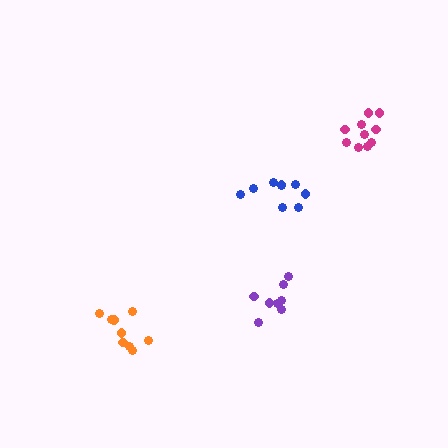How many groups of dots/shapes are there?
There are 4 groups.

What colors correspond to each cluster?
The clusters are colored: magenta, purple, blue, orange.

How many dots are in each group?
Group 1: 10 dots, Group 2: 8 dots, Group 3: 9 dots, Group 4: 9 dots (36 total).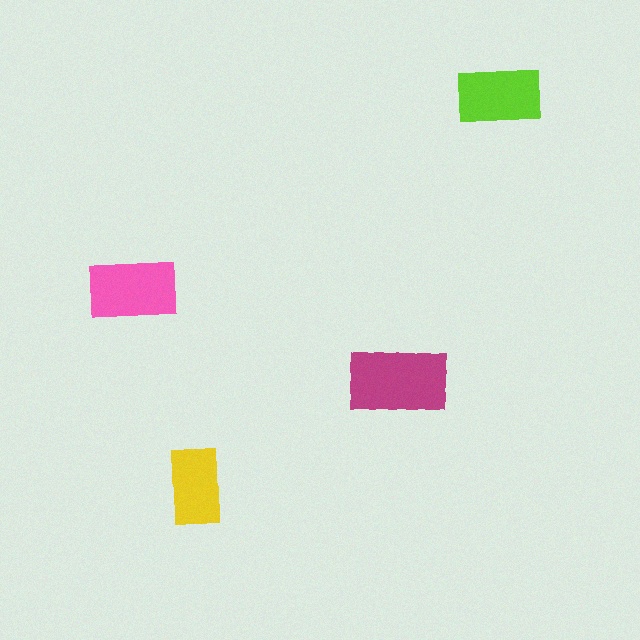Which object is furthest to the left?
The pink rectangle is leftmost.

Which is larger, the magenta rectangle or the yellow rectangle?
The magenta one.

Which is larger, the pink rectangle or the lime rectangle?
The pink one.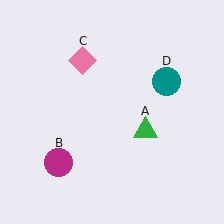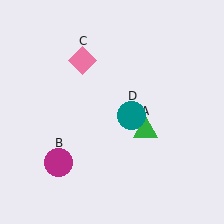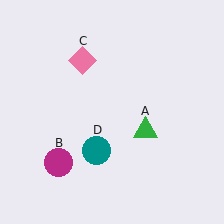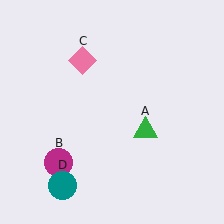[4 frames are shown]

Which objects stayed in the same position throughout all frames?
Green triangle (object A) and magenta circle (object B) and pink diamond (object C) remained stationary.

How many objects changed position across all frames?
1 object changed position: teal circle (object D).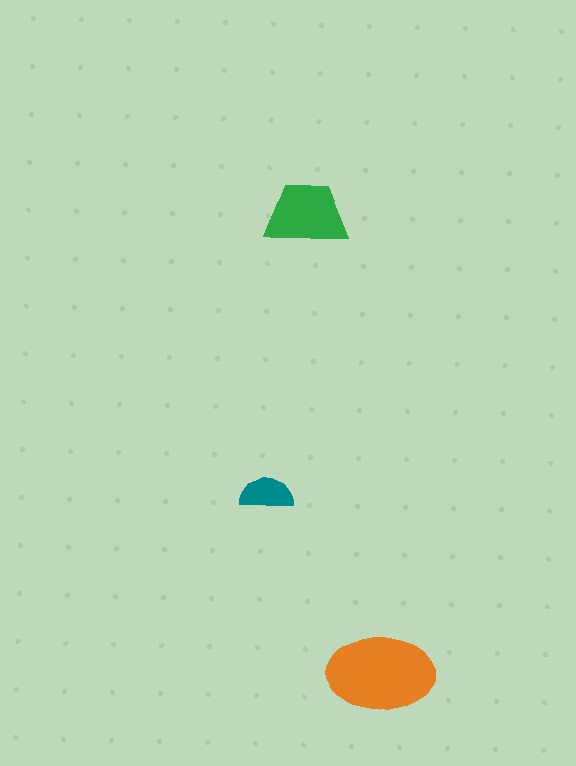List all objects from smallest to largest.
The teal semicircle, the green trapezoid, the orange ellipse.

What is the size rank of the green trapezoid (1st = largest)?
2nd.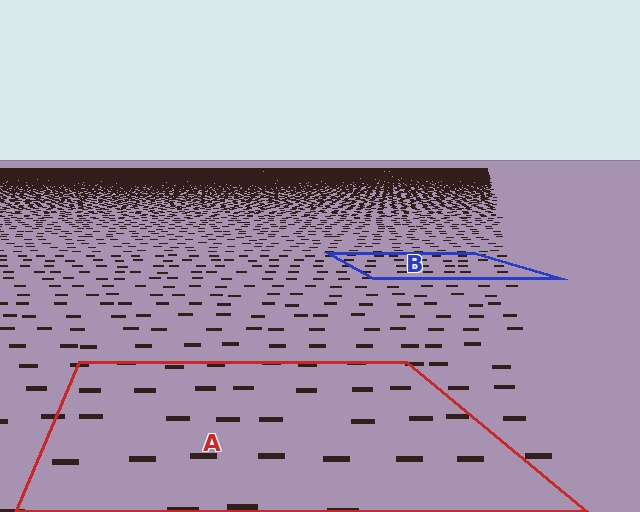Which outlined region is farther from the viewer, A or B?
Region B is farther from the viewer — the texture elements inside it appear smaller and more densely packed.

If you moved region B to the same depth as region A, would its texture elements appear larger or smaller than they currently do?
They would appear larger. At a closer depth, the same texture elements are projected at a bigger on-screen size.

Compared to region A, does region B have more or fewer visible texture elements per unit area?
Region B has more texture elements per unit area — they are packed more densely because it is farther away.